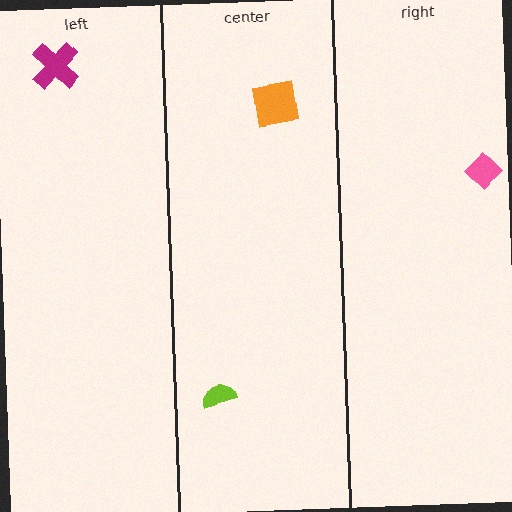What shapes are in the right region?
The pink diamond.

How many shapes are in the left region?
1.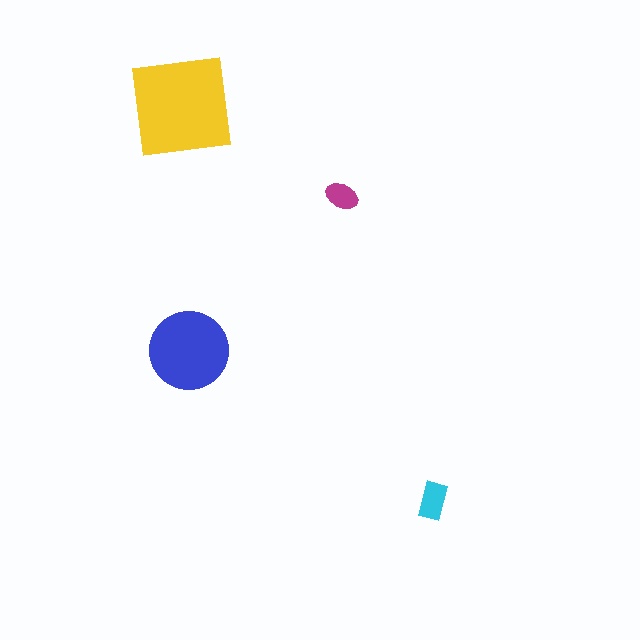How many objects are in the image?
There are 4 objects in the image.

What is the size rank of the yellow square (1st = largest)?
1st.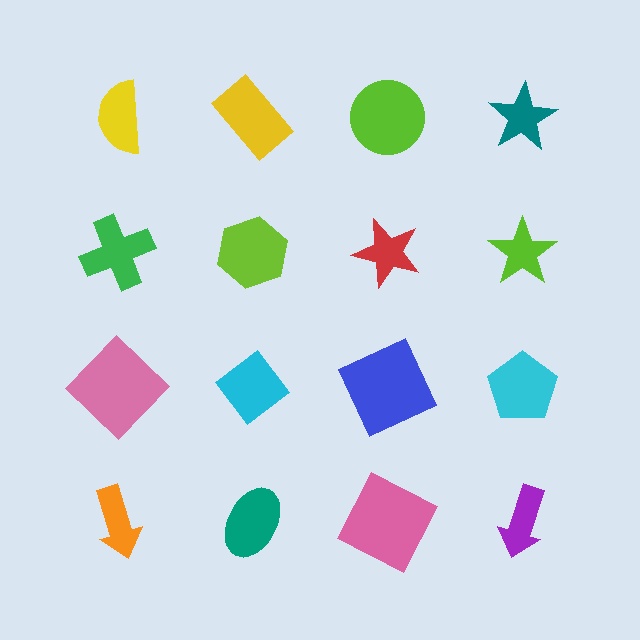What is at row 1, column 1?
A yellow semicircle.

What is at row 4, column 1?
An orange arrow.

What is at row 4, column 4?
A purple arrow.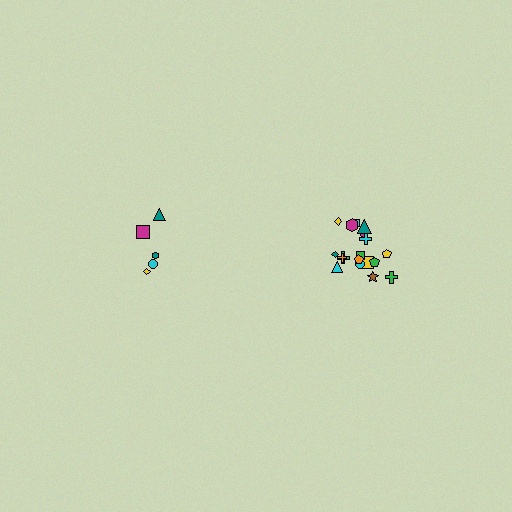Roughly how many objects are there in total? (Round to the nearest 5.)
Roughly 25 objects in total.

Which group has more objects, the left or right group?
The right group.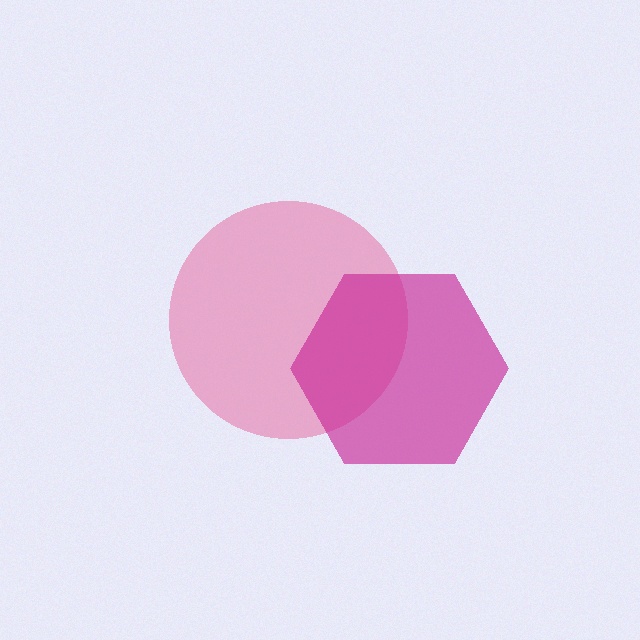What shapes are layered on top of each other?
The layered shapes are: a pink circle, a magenta hexagon.